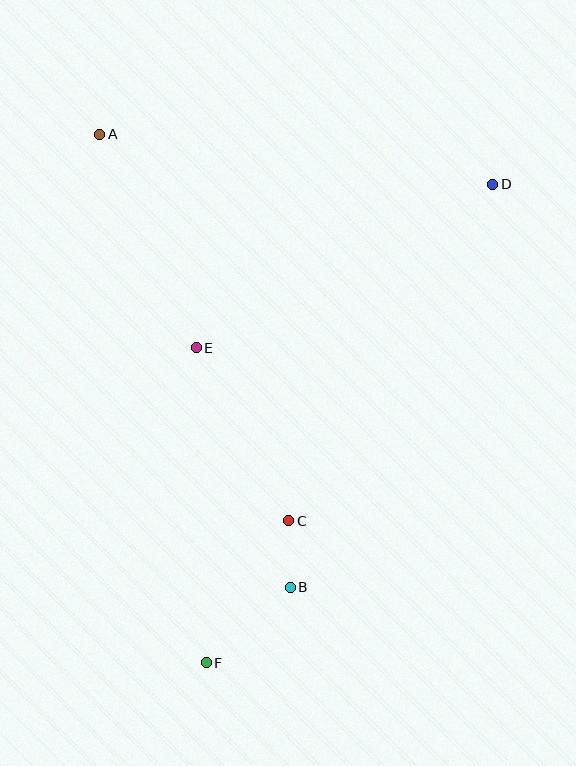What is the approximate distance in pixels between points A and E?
The distance between A and E is approximately 235 pixels.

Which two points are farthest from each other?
Points D and F are farthest from each other.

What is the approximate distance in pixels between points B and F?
The distance between B and F is approximately 113 pixels.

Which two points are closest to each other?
Points B and C are closest to each other.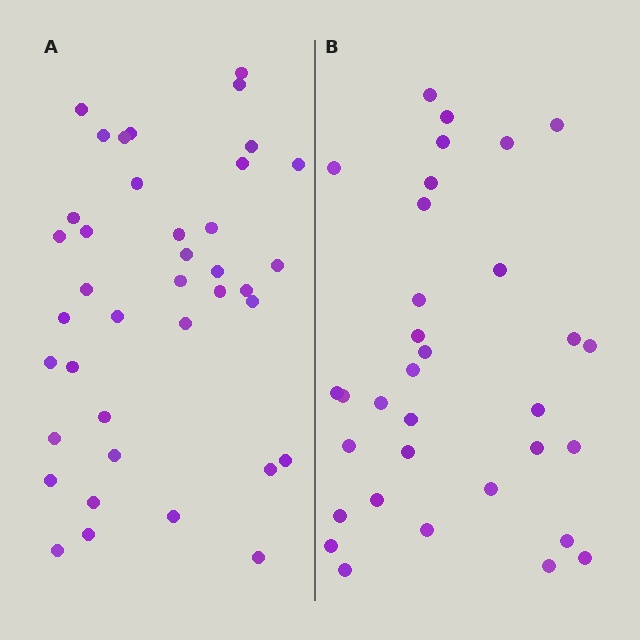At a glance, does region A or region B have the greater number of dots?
Region A (the left region) has more dots.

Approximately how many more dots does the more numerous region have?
Region A has about 6 more dots than region B.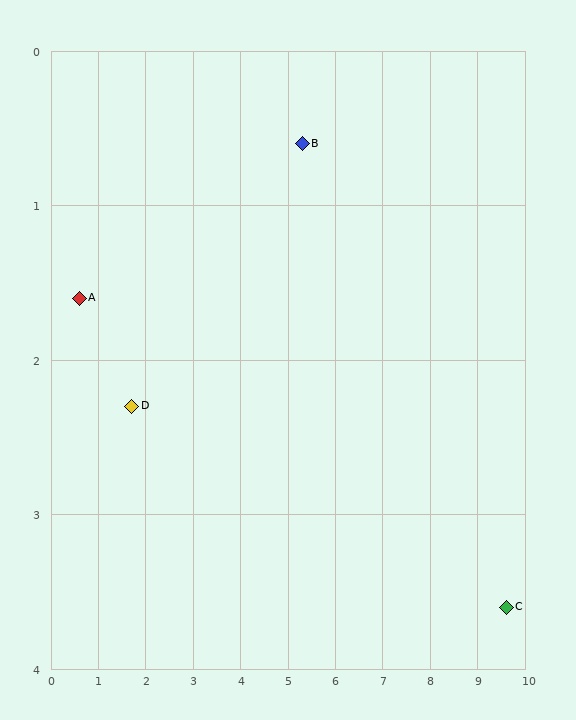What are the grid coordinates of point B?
Point B is at approximately (5.3, 0.6).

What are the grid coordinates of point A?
Point A is at approximately (0.6, 1.6).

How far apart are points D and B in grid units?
Points D and B are about 4.0 grid units apart.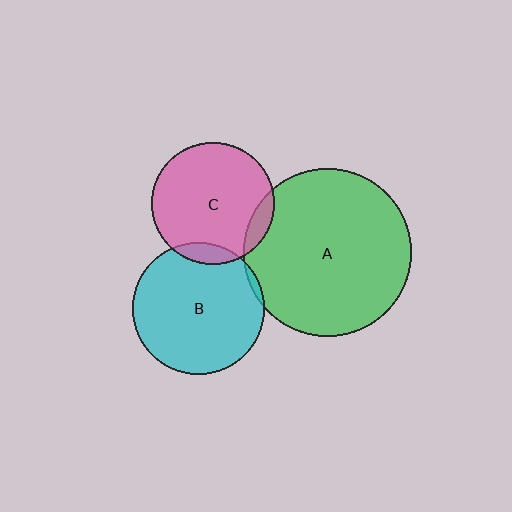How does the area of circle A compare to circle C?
Approximately 1.9 times.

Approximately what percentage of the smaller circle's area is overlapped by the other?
Approximately 10%.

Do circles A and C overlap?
Yes.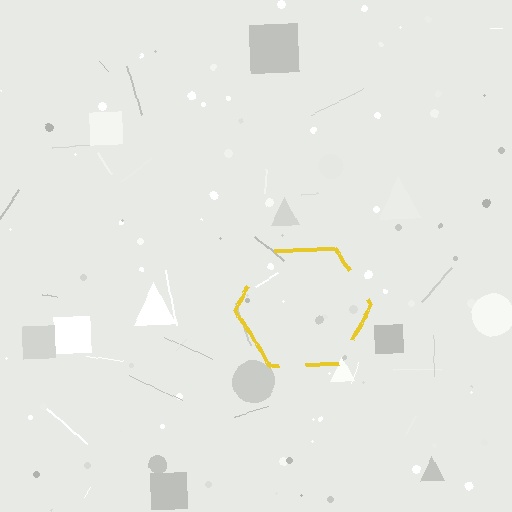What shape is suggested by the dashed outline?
The dashed outline suggests a hexagon.